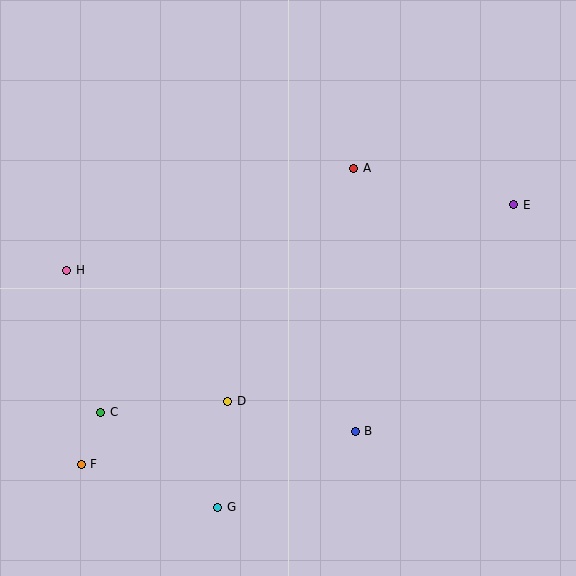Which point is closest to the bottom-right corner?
Point B is closest to the bottom-right corner.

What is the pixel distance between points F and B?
The distance between F and B is 276 pixels.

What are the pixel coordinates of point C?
Point C is at (101, 412).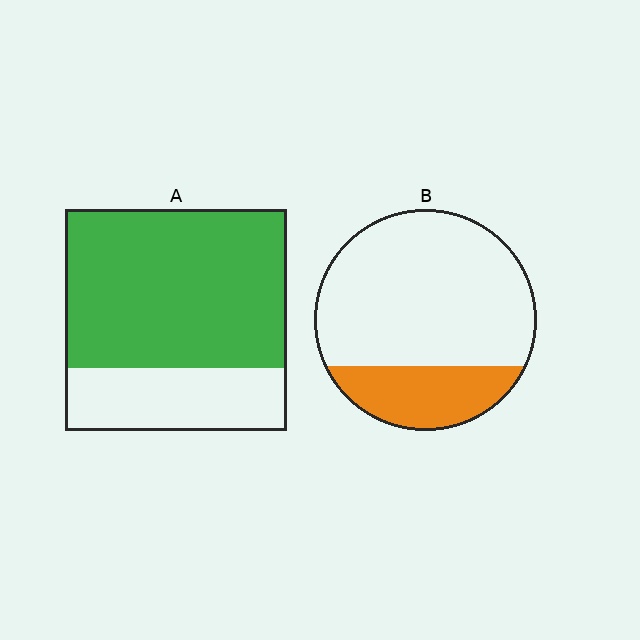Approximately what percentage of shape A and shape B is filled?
A is approximately 70% and B is approximately 25%.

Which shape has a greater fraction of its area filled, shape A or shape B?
Shape A.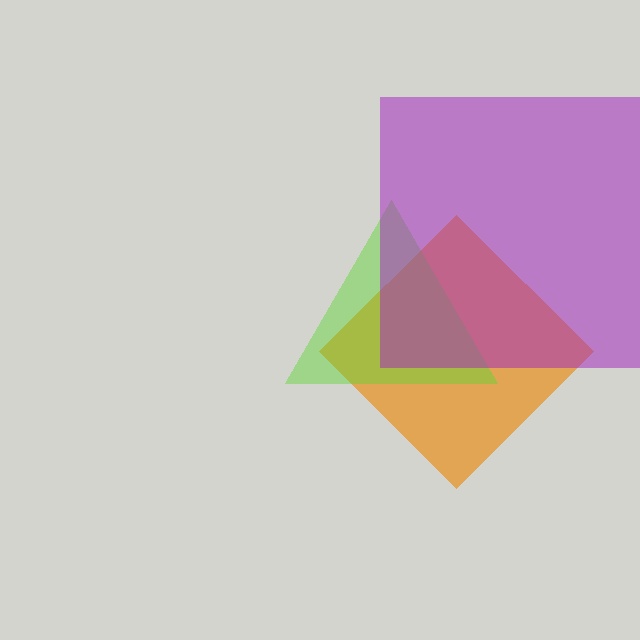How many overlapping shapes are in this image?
There are 3 overlapping shapes in the image.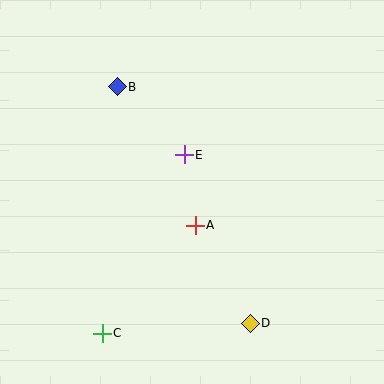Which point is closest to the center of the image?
Point A at (195, 225) is closest to the center.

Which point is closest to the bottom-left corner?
Point C is closest to the bottom-left corner.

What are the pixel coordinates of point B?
Point B is at (117, 87).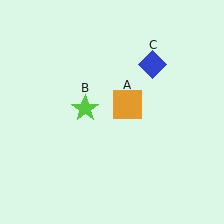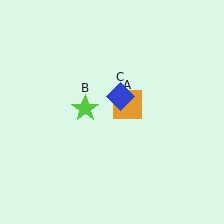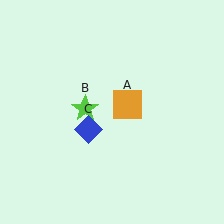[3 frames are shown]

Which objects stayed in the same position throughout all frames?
Orange square (object A) and lime star (object B) remained stationary.